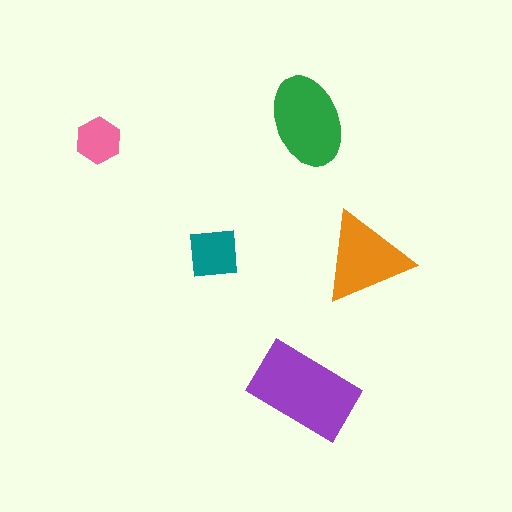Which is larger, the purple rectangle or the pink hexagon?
The purple rectangle.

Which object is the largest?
The purple rectangle.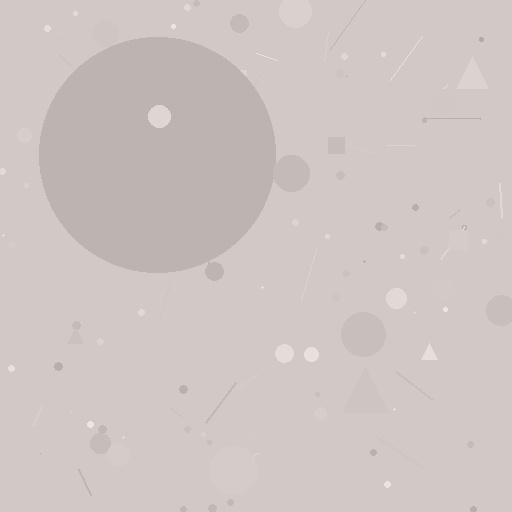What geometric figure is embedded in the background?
A circle is embedded in the background.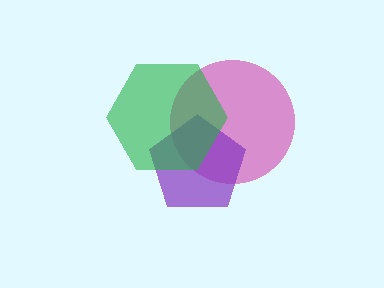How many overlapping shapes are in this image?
There are 3 overlapping shapes in the image.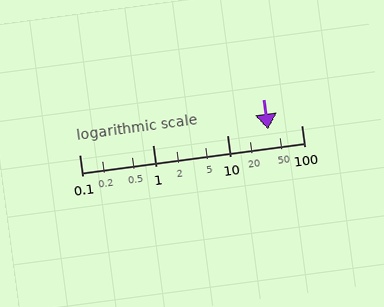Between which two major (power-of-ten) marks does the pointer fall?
The pointer is between 10 and 100.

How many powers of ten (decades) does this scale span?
The scale spans 3 decades, from 0.1 to 100.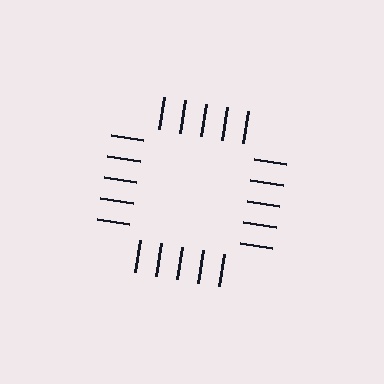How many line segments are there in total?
20 — 5 along each of the 4 edges.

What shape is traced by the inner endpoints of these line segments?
An illusory square — the line segments terminate on its edges but no continuous stroke is drawn.